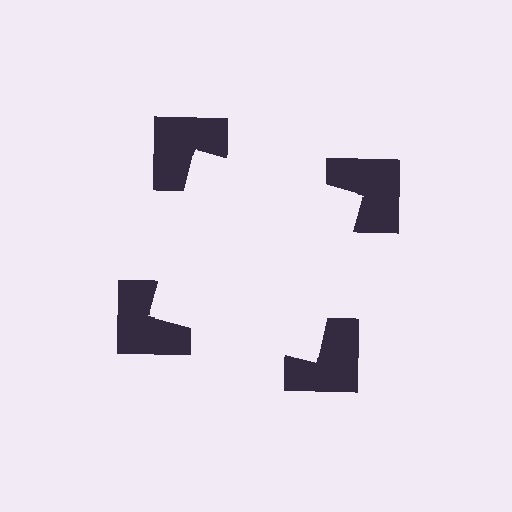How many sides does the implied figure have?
4 sides.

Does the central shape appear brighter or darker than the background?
It typically appears slightly brighter than the background, even though no actual brightness change is drawn.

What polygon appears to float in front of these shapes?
An illusory square — its edges are inferred from the aligned wedge cuts in the notched squares, not physically drawn.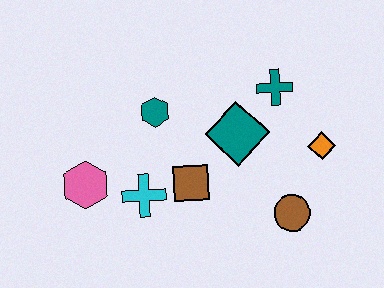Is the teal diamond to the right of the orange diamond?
No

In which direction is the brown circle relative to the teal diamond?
The brown circle is below the teal diamond.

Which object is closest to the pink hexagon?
The cyan cross is closest to the pink hexagon.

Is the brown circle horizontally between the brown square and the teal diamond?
No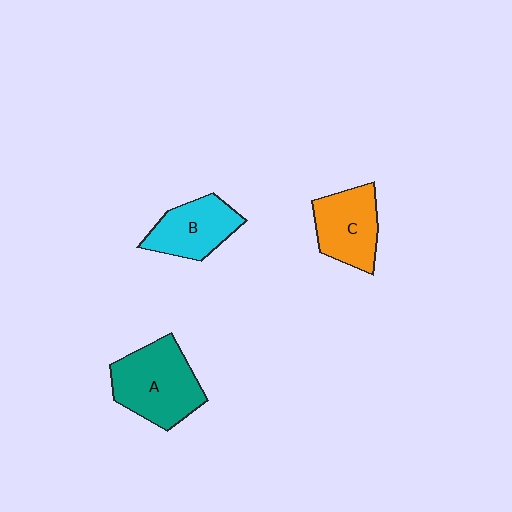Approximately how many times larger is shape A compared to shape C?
Approximately 1.3 times.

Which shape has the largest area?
Shape A (teal).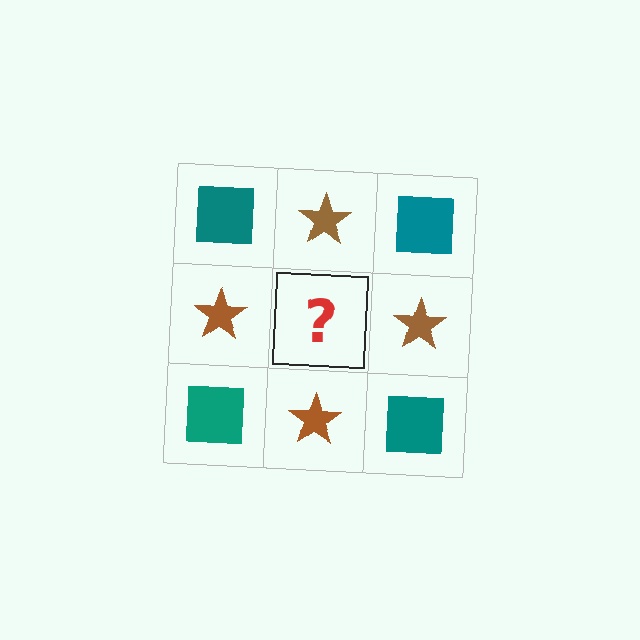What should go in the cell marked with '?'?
The missing cell should contain a teal square.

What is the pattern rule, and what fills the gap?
The rule is that it alternates teal square and brown star in a checkerboard pattern. The gap should be filled with a teal square.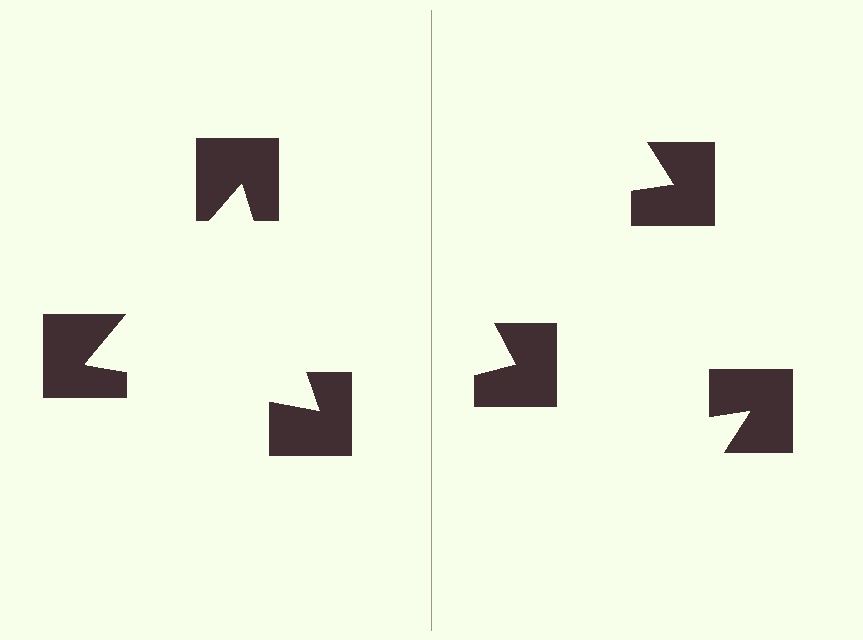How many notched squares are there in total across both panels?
6 — 3 on each side.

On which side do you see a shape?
An illusory triangle appears on the left side. On the right side the wedge cuts are rotated, so no coherent shape forms.